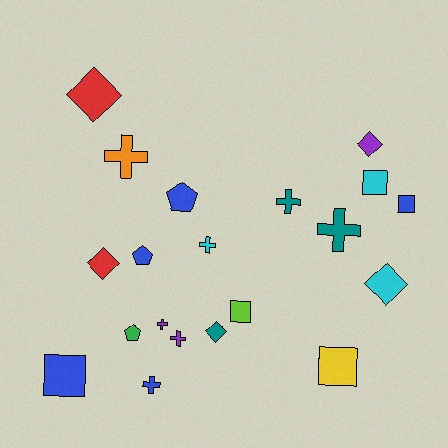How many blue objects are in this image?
There are 5 blue objects.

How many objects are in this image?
There are 20 objects.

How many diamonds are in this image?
There are 5 diamonds.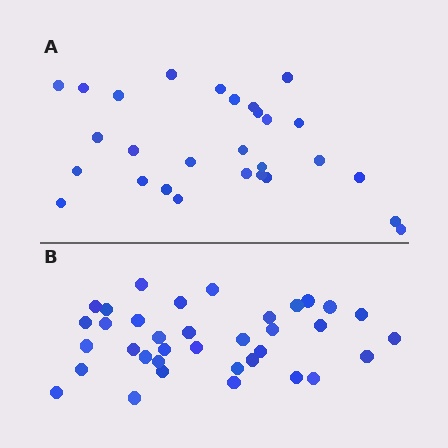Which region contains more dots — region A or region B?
Region B (the bottom region) has more dots.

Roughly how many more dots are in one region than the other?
Region B has roughly 8 or so more dots than region A.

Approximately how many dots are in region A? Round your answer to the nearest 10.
About 30 dots. (The exact count is 28, which rounds to 30.)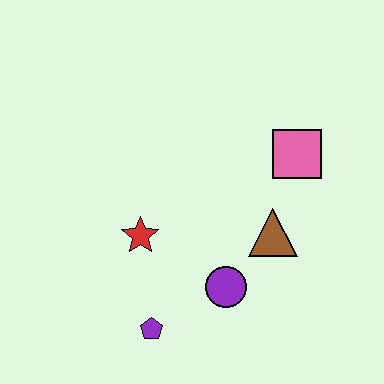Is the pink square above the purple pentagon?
Yes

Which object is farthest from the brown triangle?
The purple pentagon is farthest from the brown triangle.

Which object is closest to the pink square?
The brown triangle is closest to the pink square.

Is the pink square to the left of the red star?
No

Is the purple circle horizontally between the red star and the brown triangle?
Yes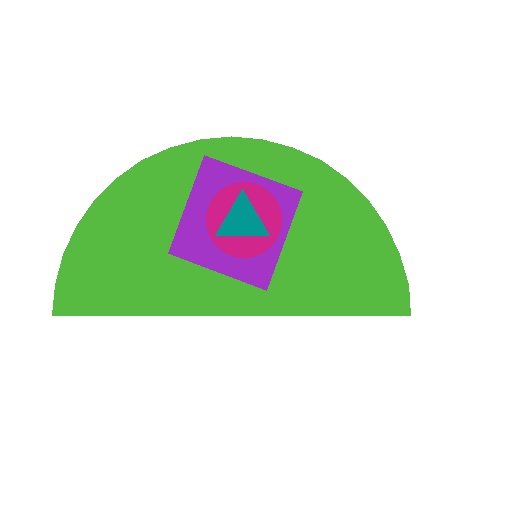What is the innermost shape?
The teal triangle.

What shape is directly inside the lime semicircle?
The purple square.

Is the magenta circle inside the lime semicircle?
Yes.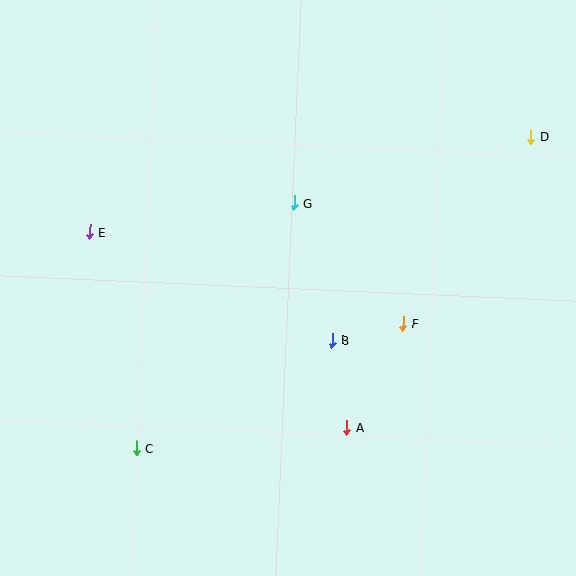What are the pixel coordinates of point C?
Point C is at (136, 448).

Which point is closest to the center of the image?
Point B at (332, 340) is closest to the center.